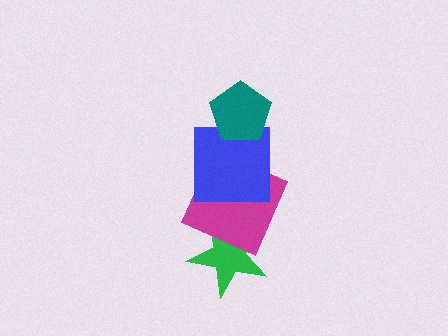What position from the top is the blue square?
The blue square is 2nd from the top.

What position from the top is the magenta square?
The magenta square is 3rd from the top.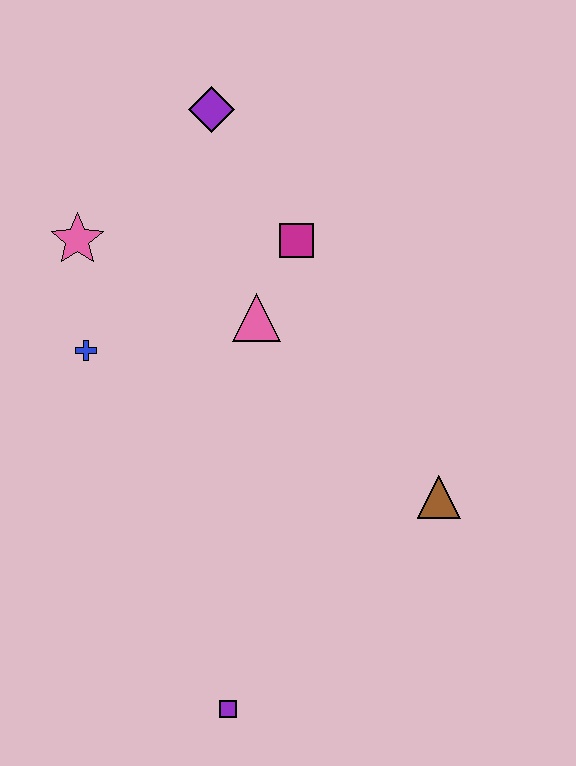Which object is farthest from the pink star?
The purple square is farthest from the pink star.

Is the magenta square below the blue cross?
No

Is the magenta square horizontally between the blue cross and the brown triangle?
Yes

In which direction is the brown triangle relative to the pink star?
The brown triangle is to the right of the pink star.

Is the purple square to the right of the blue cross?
Yes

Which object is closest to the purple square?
The brown triangle is closest to the purple square.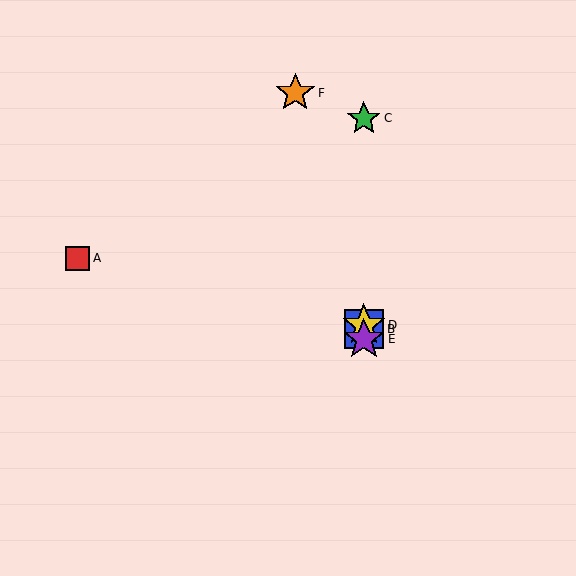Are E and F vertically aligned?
No, E is at x≈364 and F is at x≈295.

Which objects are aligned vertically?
Objects B, C, D, E are aligned vertically.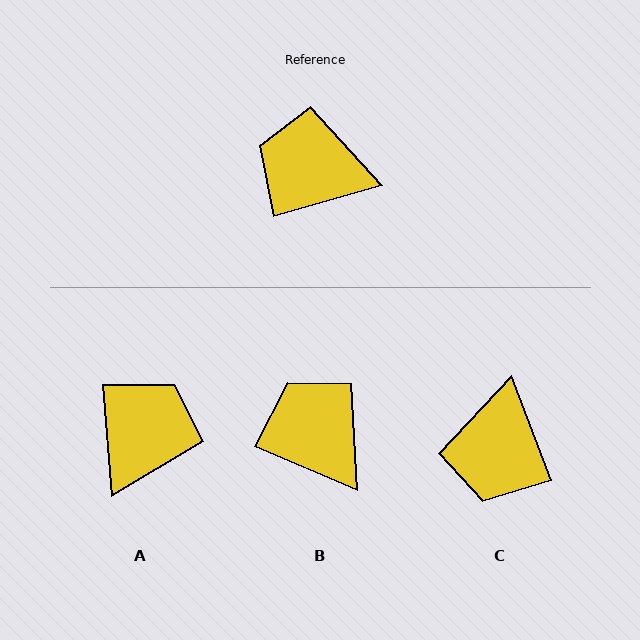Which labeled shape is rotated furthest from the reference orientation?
A, about 101 degrees away.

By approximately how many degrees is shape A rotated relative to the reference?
Approximately 101 degrees clockwise.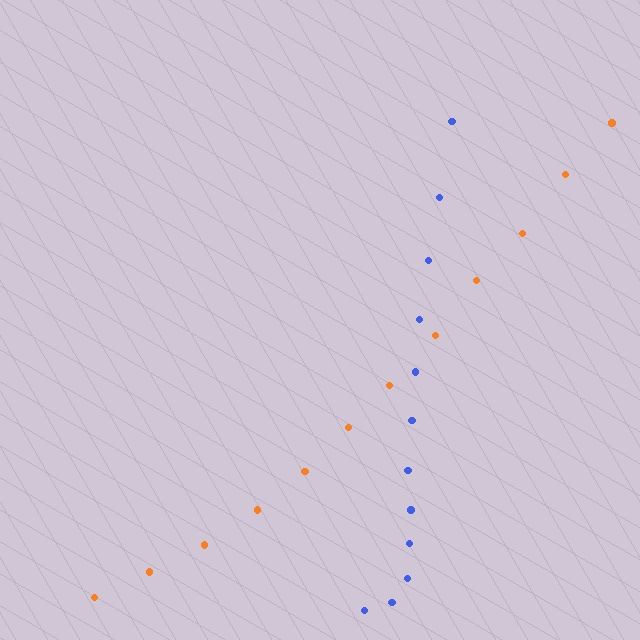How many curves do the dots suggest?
There are 2 distinct paths.